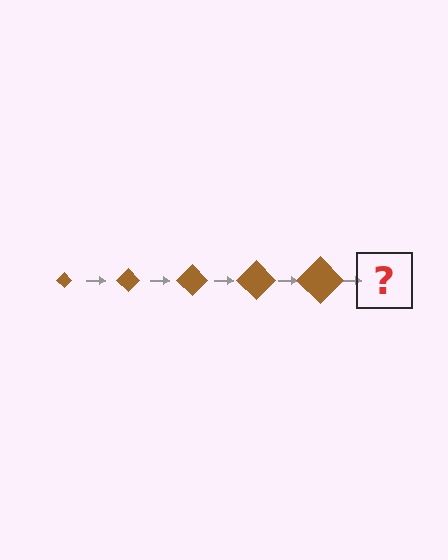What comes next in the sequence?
The next element should be a brown diamond, larger than the previous one.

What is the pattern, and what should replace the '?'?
The pattern is that the diamond gets progressively larger each step. The '?' should be a brown diamond, larger than the previous one.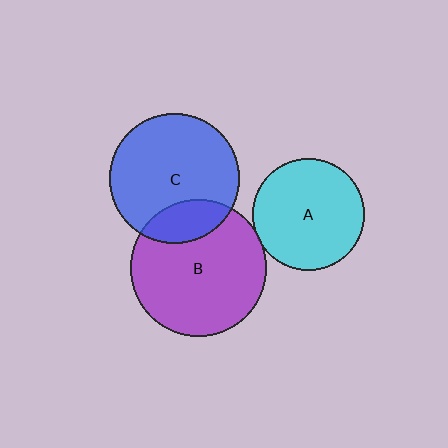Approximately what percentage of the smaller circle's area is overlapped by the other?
Approximately 5%.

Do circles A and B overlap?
Yes.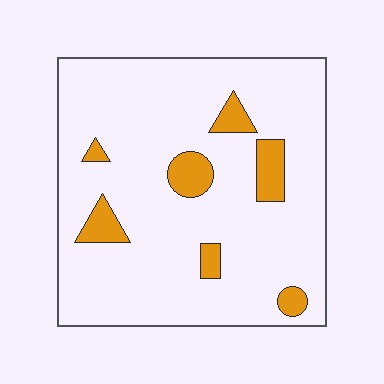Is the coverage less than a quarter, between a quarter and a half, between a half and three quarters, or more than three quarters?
Less than a quarter.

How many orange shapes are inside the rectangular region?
7.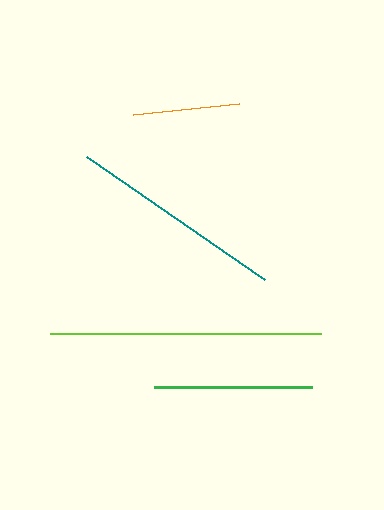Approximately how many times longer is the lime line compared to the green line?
The lime line is approximately 1.7 times the length of the green line.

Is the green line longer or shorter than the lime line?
The lime line is longer than the green line.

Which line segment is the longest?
The lime line is the longest at approximately 271 pixels.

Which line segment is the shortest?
The orange line is the shortest at approximately 106 pixels.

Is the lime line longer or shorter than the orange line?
The lime line is longer than the orange line.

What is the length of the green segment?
The green segment is approximately 158 pixels long.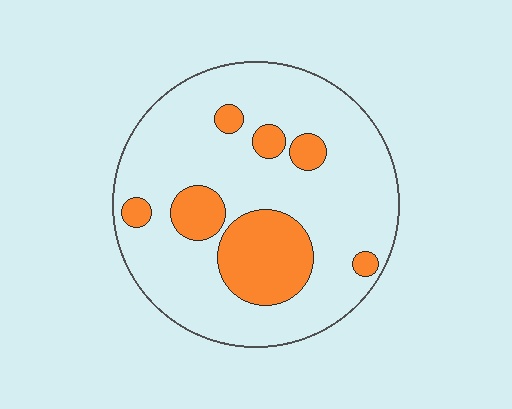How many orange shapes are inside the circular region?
7.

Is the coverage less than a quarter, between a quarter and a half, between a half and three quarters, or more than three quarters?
Less than a quarter.